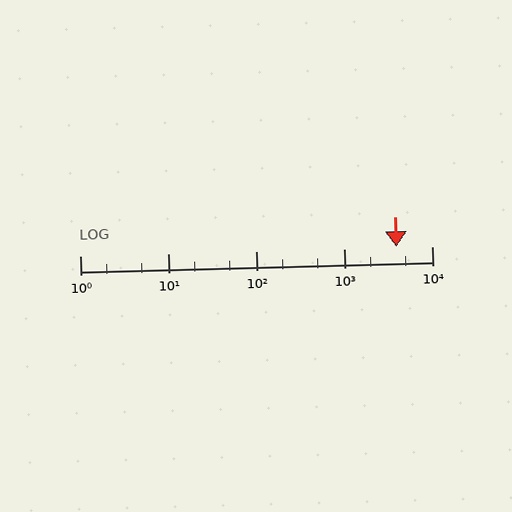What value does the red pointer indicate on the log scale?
The pointer indicates approximately 4000.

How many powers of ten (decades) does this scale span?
The scale spans 4 decades, from 1 to 10000.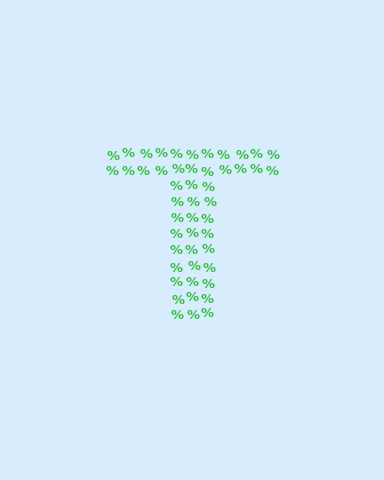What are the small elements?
The small elements are percent signs.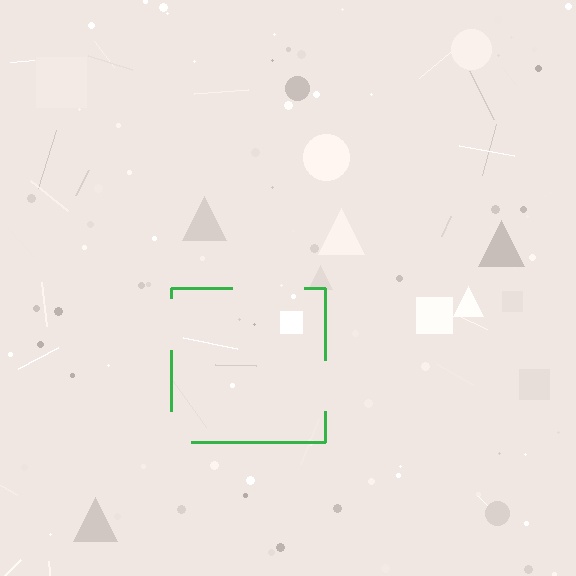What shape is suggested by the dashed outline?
The dashed outline suggests a square.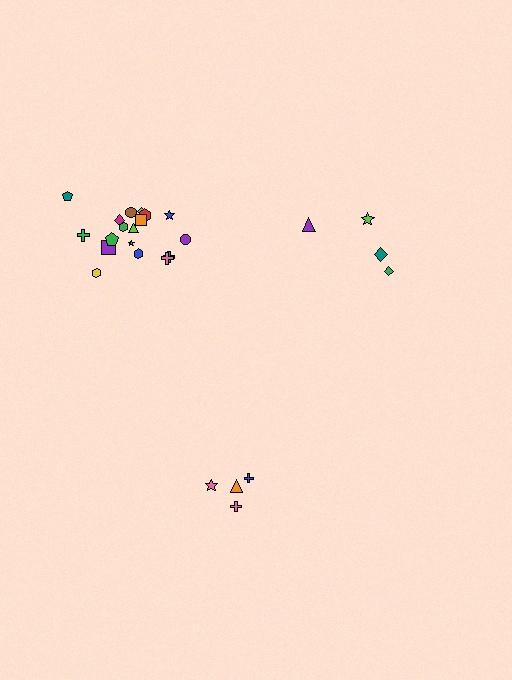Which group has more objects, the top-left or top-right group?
The top-left group.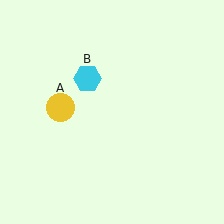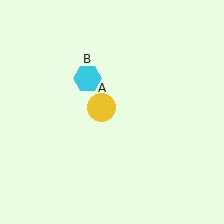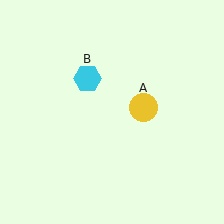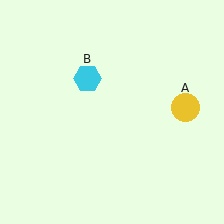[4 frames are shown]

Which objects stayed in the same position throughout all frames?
Cyan hexagon (object B) remained stationary.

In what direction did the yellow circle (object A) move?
The yellow circle (object A) moved right.